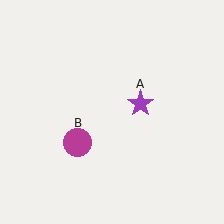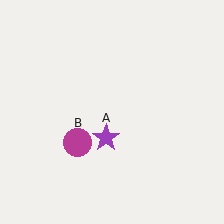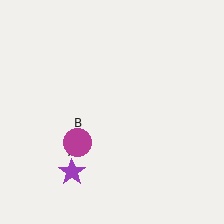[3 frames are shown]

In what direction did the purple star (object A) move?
The purple star (object A) moved down and to the left.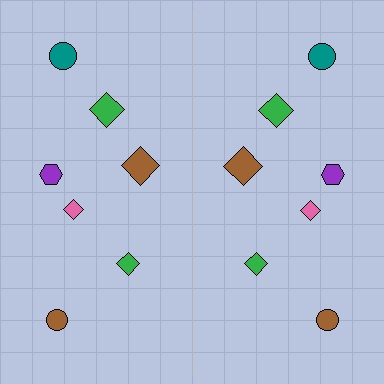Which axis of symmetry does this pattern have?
The pattern has a vertical axis of symmetry running through the center of the image.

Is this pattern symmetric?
Yes, this pattern has bilateral (reflection) symmetry.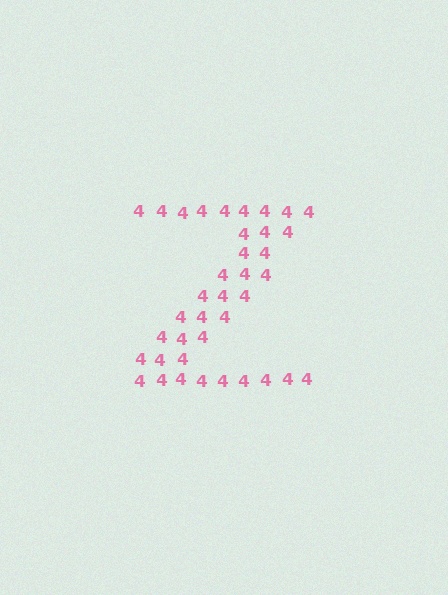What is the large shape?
The large shape is the letter Z.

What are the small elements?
The small elements are digit 4's.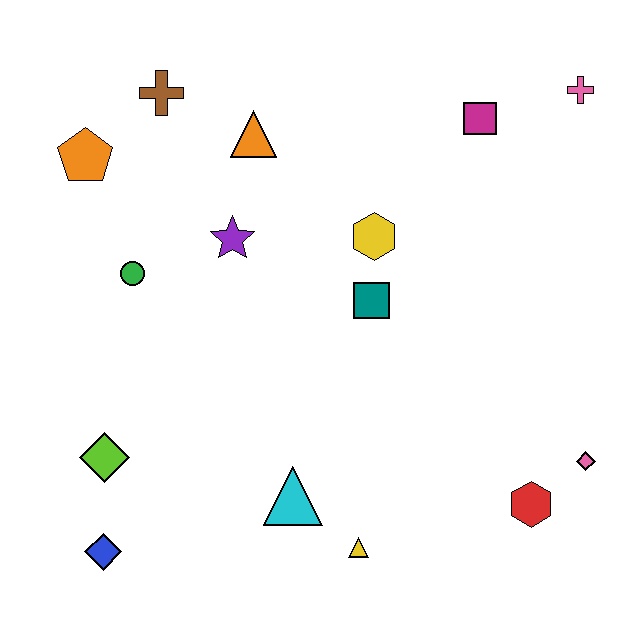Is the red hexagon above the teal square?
No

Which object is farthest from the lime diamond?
The pink cross is farthest from the lime diamond.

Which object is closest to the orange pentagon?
The brown cross is closest to the orange pentagon.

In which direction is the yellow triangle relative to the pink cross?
The yellow triangle is below the pink cross.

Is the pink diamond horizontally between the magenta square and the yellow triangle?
No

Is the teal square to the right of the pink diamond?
No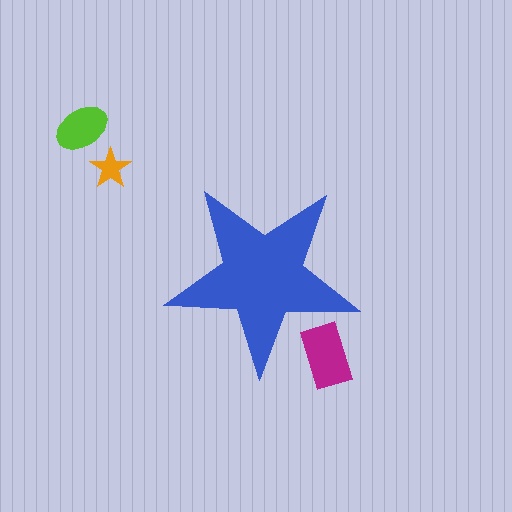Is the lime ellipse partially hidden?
No, the lime ellipse is fully visible.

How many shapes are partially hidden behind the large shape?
1 shape is partially hidden.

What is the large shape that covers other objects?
A blue star.